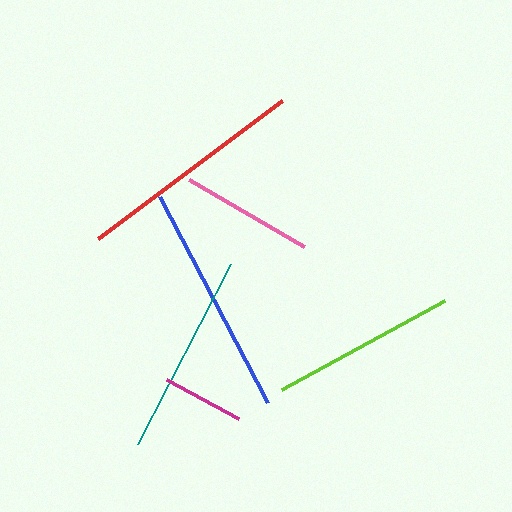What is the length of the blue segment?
The blue segment is approximately 232 pixels long.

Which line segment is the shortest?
The magenta line is the shortest at approximately 81 pixels.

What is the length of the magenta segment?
The magenta segment is approximately 81 pixels long.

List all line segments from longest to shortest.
From longest to shortest: blue, red, teal, lime, pink, magenta.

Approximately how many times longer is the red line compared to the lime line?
The red line is approximately 1.2 times the length of the lime line.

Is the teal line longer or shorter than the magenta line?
The teal line is longer than the magenta line.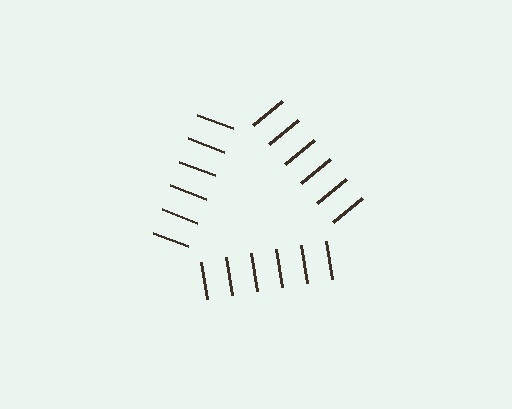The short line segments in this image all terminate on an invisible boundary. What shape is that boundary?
An illusory triangle — the line segments terminate on its edges but no continuous stroke is drawn.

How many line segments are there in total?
18 — 6 along each of the 3 edges.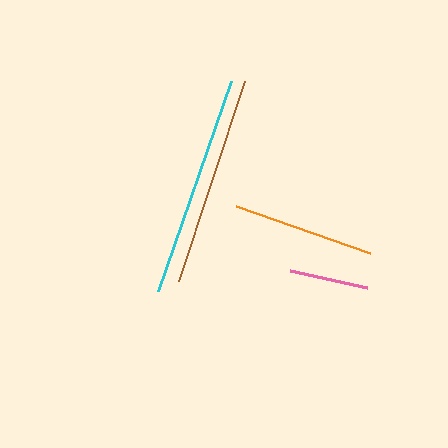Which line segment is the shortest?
The pink line is the shortest at approximately 79 pixels.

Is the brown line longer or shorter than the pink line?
The brown line is longer than the pink line.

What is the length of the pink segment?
The pink segment is approximately 79 pixels long.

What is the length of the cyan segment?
The cyan segment is approximately 222 pixels long.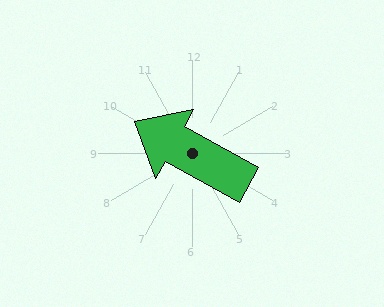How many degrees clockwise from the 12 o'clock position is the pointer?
Approximately 299 degrees.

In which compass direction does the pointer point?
Northwest.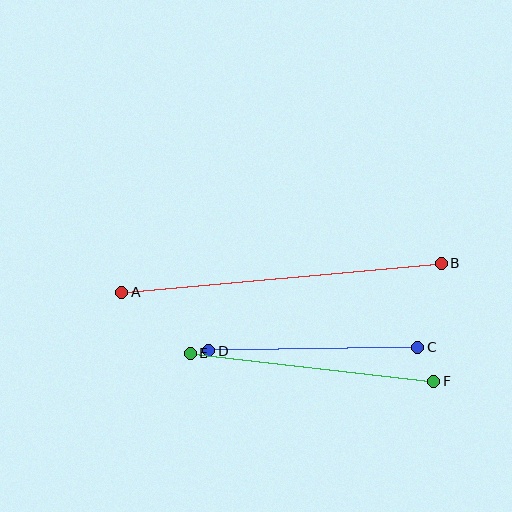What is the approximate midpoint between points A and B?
The midpoint is at approximately (282, 278) pixels.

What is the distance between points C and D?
The distance is approximately 209 pixels.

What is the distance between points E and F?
The distance is approximately 245 pixels.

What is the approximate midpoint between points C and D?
The midpoint is at approximately (313, 349) pixels.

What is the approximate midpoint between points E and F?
The midpoint is at approximately (312, 367) pixels.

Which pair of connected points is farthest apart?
Points A and B are farthest apart.